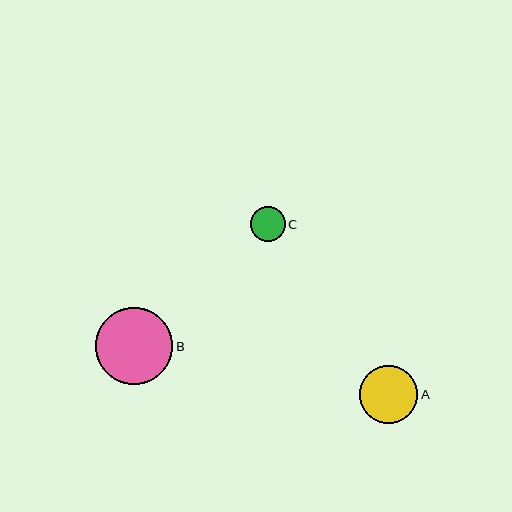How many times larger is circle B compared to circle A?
Circle B is approximately 1.3 times the size of circle A.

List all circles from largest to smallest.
From largest to smallest: B, A, C.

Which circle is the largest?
Circle B is the largest with a size of approximately 77 pixels.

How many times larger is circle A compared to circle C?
Circle A is approximately 1.7 times the size of circle C.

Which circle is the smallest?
Circle C is the smallest with a size of approximately 35 pixels.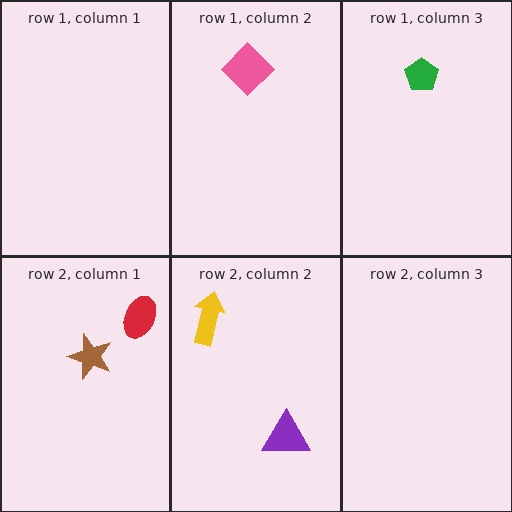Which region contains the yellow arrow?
The row 2, column 2 region.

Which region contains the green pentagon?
The row 1, column 3 region.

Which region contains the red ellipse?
The row 2, column 1 region.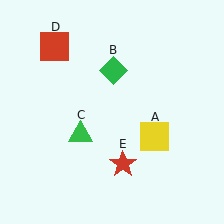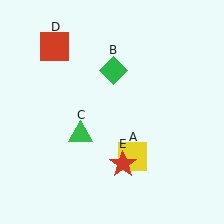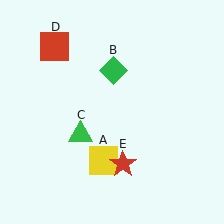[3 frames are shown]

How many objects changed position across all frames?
1 object changed position: yellow square (object A).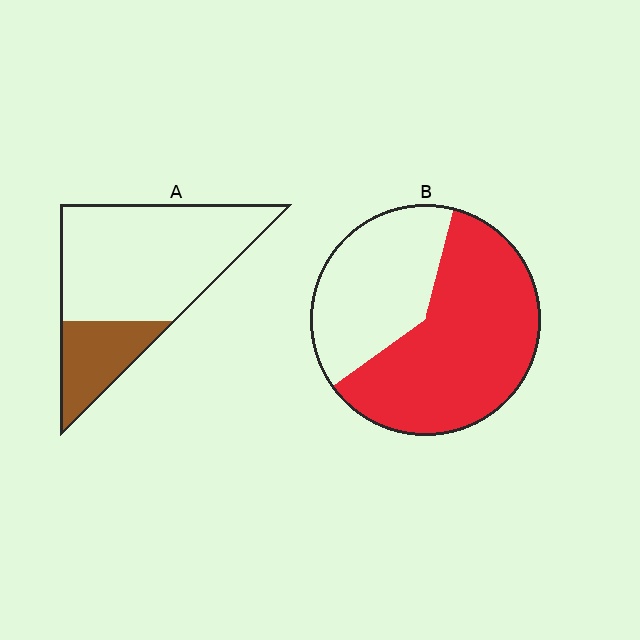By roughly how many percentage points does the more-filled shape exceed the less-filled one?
By roughly 35 percentage points (B over A).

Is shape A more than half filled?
No.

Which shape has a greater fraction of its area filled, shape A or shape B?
Shape B.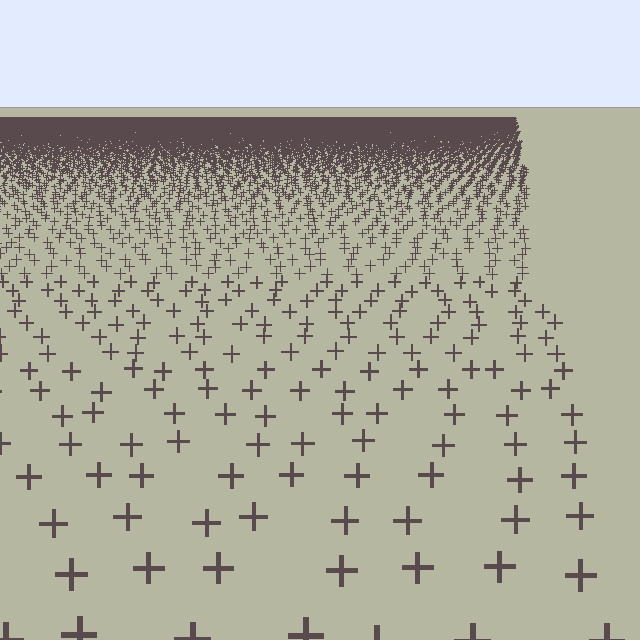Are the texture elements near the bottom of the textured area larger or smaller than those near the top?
Larger. Near the bottom, elements are closer to the viewer and appear at a bigger on-screen size.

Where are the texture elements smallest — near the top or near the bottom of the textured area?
Near the top.